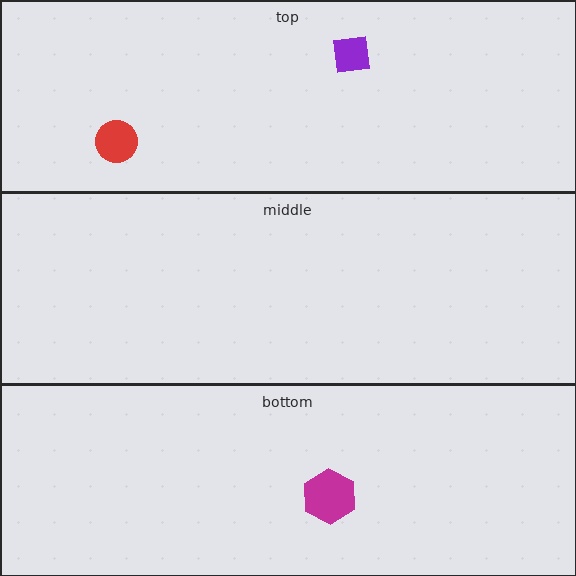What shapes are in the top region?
The purple square, the red circle.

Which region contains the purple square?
The top region.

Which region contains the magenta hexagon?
The bottom region.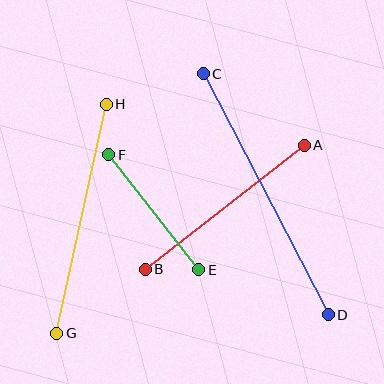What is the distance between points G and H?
The distance is approximately 234 pixels.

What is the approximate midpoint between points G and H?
The midpoint is at approximately (81, 219) pixels.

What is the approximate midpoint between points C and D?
The midpoint is at approximately (266, 194) pixels.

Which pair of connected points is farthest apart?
Points C and D are farthest apart.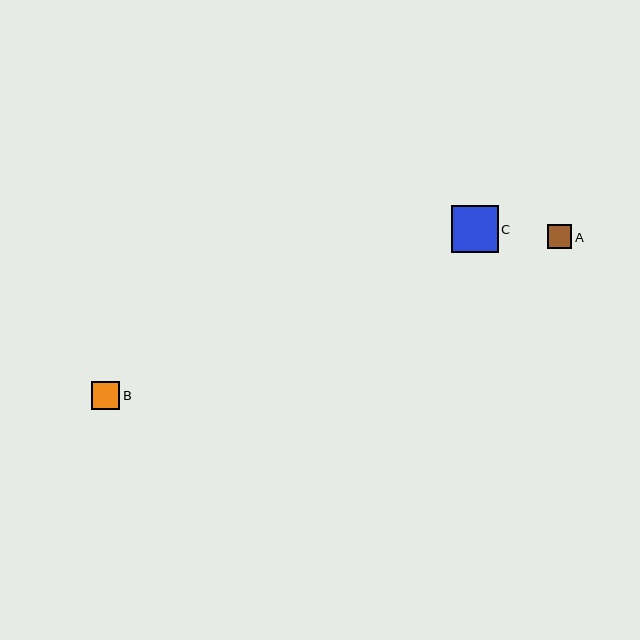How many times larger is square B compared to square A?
Square B is approximately 1.2 times the size of square A.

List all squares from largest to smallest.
From largest to smallest: C, B, A.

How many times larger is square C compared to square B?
Square C is approximately 1.6 times the size of square B.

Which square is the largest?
Square C is the largest with a size of approximately 46 pixels.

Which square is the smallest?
Square A is the smallest with a size of approximately 24 pixels.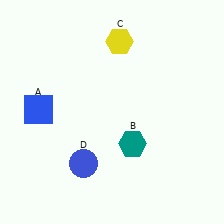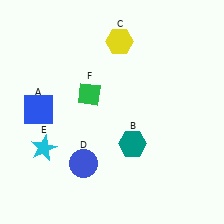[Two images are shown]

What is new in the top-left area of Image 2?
A green diamond (F) was added in the top-left area of Image 2.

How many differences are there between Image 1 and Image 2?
There are 2 differences between the two images.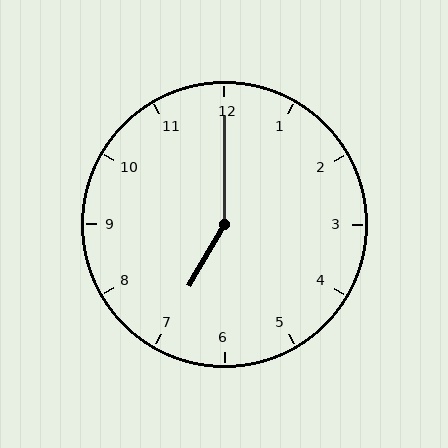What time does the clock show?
7:00.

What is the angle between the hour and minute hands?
Approximately 150 degrees.